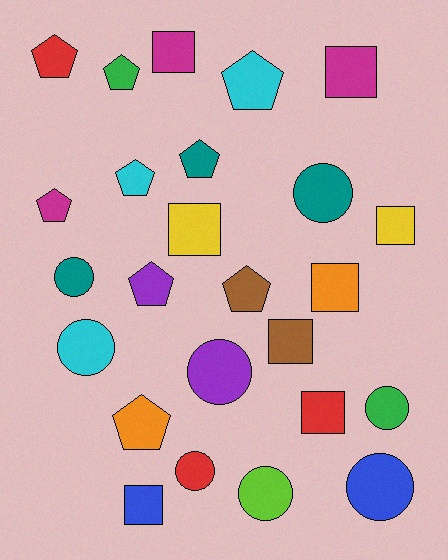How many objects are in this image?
There are 25 objects.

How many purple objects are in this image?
There are 2 purple objects.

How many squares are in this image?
There are 8 squares.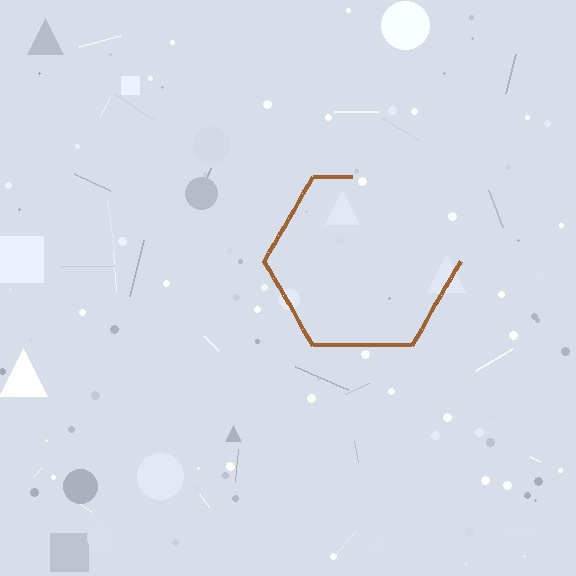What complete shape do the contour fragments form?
The contour fragments form a hexagon.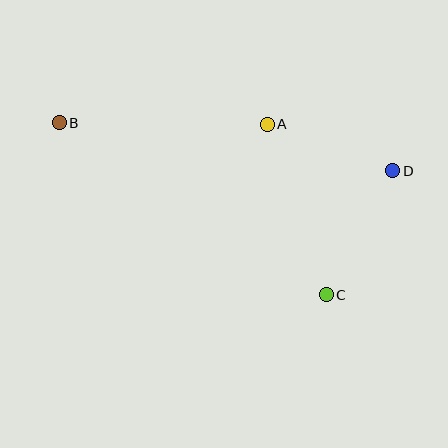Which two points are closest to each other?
Points A and D are closest to each other.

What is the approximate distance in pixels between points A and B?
The distance between A and B is approximately 208 pixels.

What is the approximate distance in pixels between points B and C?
The distance between B and C is approximately 318 pixels.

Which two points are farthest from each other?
Points B and D are farthest from each other.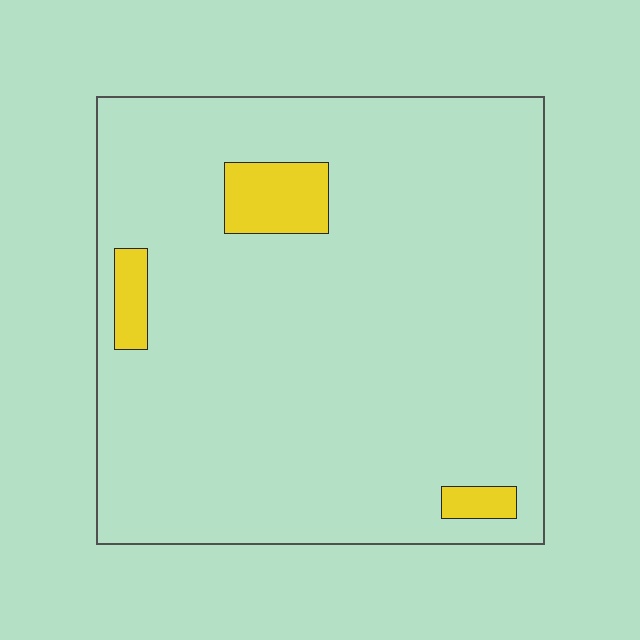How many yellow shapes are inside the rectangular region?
3.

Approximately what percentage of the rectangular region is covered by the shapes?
Approximately 5%.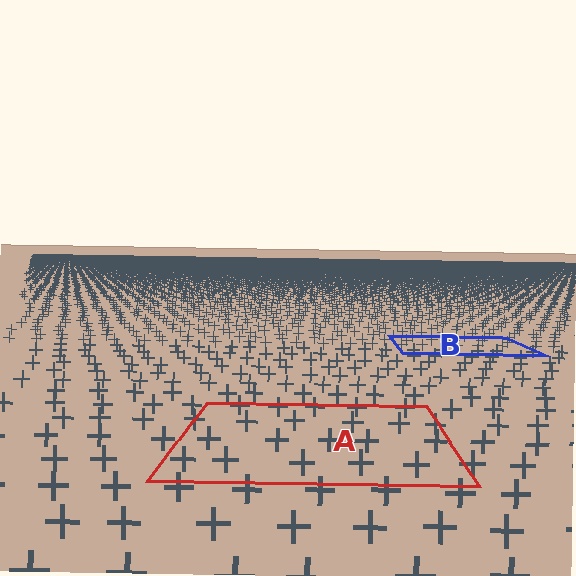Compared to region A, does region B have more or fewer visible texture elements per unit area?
Region B has more texture elements per unit area — they are packed more densely because it is farther away.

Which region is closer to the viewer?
Region A is closer. The texture elements there are larger and more spread out.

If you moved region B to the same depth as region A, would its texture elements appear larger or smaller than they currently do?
They would appear larger. At a closer depth, the same texture elements are projected at a bigger on-screen size.